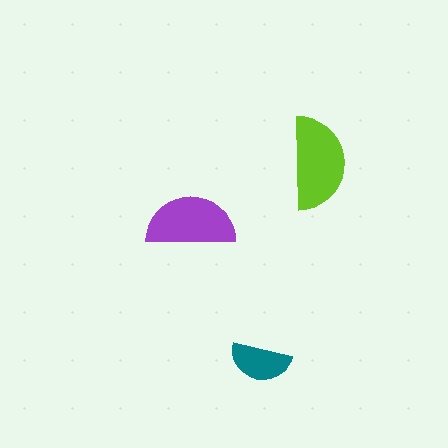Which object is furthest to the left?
The purple semicircle is leftmost.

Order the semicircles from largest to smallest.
the lime one, the purple one, the teal one.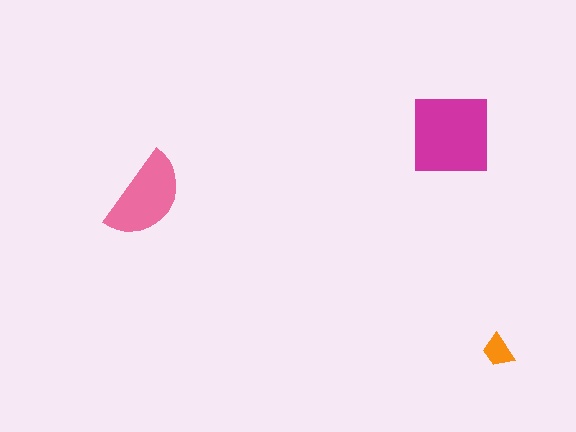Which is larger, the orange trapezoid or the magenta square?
The magenta square.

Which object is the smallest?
The orange trapezoid.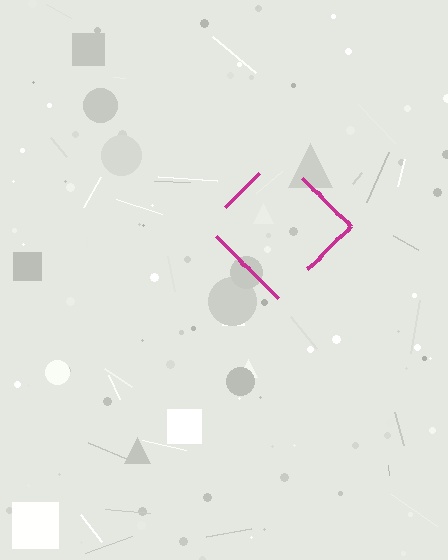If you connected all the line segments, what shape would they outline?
They would outline a diamond.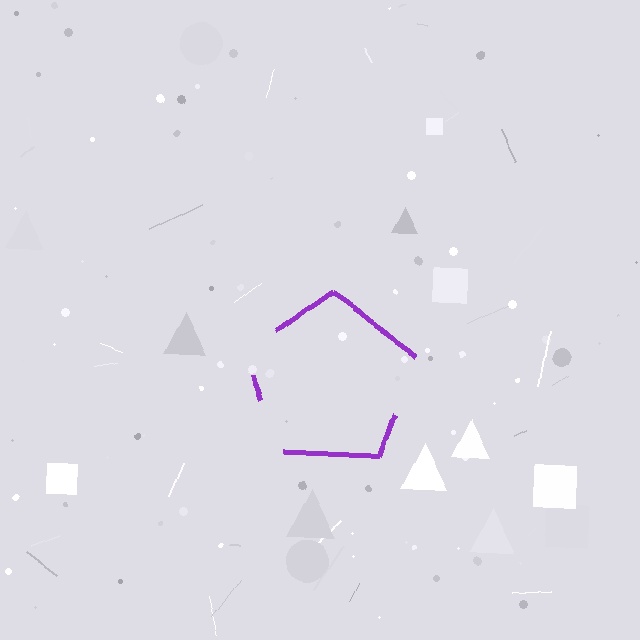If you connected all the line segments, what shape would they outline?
They would outline a pentagon.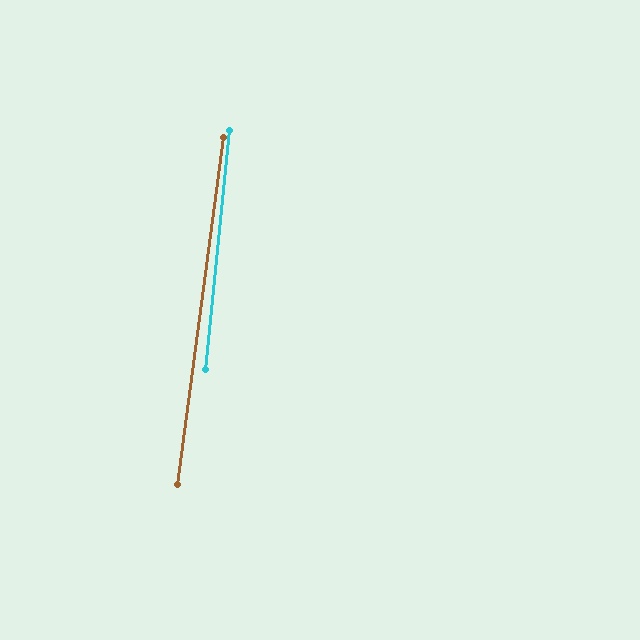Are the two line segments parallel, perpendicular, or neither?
Parallel — their directions differ by only 2.0°.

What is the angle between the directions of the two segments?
Approximately 2 degrees.